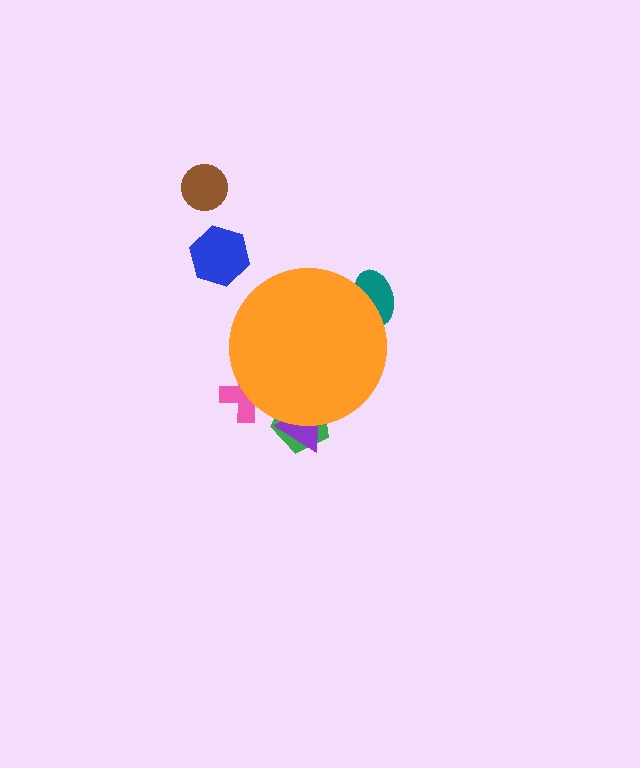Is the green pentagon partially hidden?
Yes, the green pentagon is partially hidden behind the orange circle.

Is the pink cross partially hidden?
Yes, the pink cross is partially hidden behind the orange circle.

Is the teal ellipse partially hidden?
Yes, the teal ellipse is partially hidden behind the orange circle.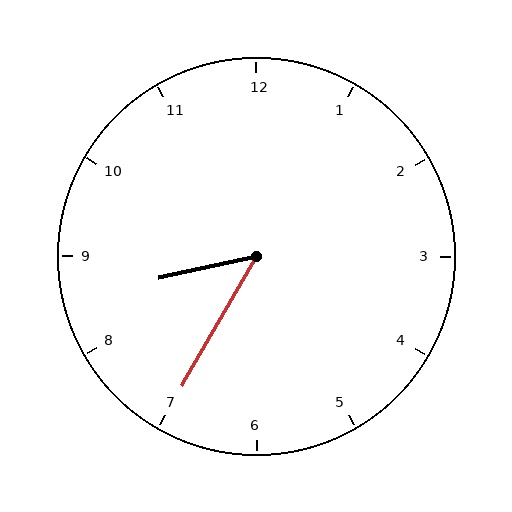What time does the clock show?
8:35.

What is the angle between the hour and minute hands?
Approximately 48 degrees.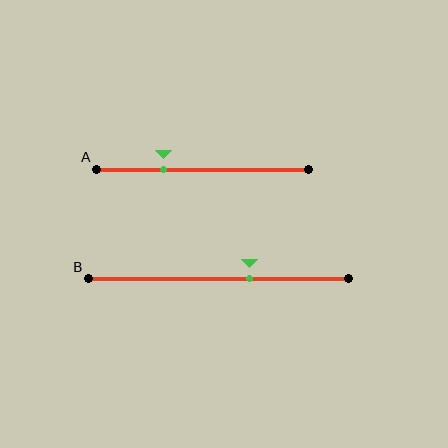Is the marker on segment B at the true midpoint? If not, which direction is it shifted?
No, the marker on segment B is shifted to the right by about 12% of the segment length.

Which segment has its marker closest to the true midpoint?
Segment B has its marker closest to the true midpoint.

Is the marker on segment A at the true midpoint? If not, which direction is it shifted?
No, the marker on segment A is shifted to the left by about 18% of the segment length.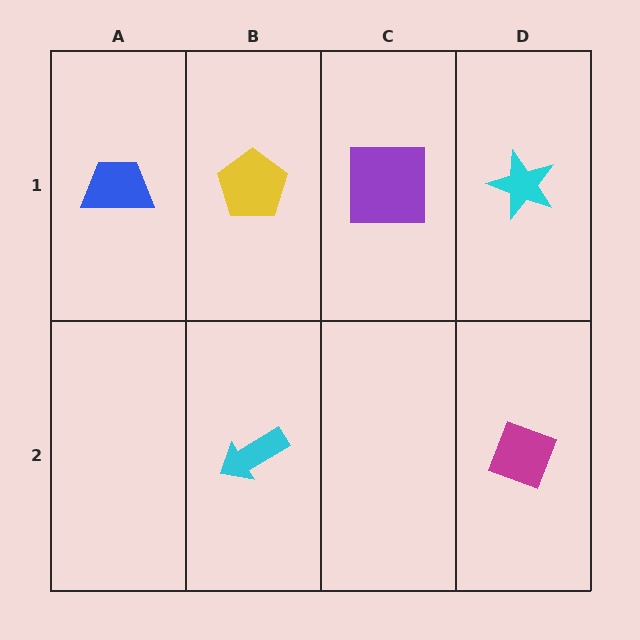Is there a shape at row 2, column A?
No, that cell is empty.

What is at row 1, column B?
A yellow pentagon.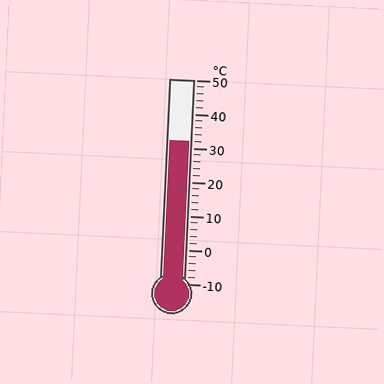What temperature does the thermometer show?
The thermometer shows approximately 32°C.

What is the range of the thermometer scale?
The thermometer scale ranges from -10°C to 50°C.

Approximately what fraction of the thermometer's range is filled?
The thermometer is filled to approximately 70% of its range.